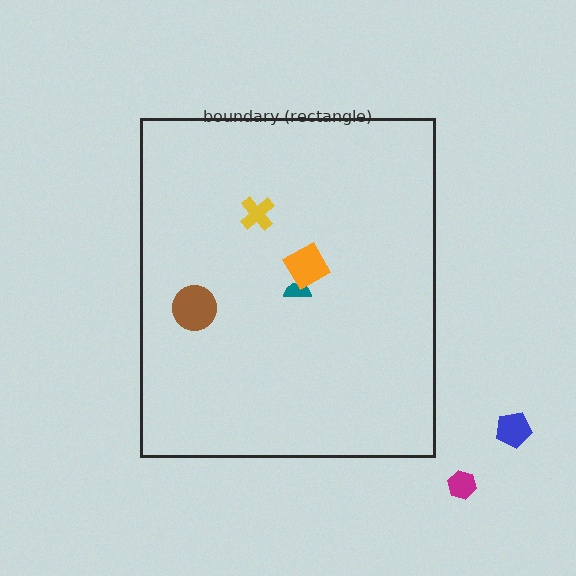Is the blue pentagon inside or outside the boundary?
Outside.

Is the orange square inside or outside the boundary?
Inside.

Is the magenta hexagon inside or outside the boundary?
Outside.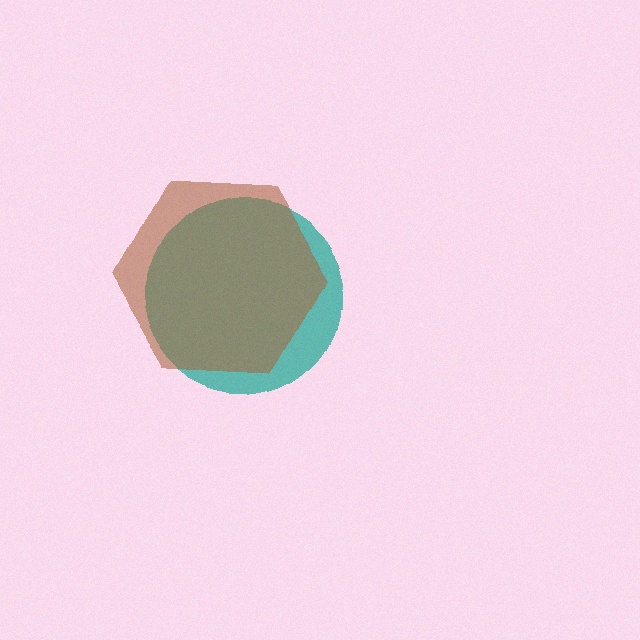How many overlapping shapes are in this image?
There are 2 overlapping shapes in the image.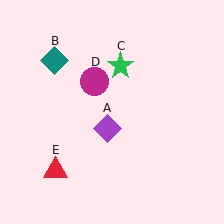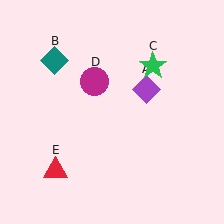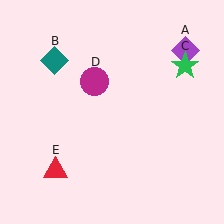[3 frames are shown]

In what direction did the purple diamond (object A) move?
The purple diamond (object A) moved up and to the right.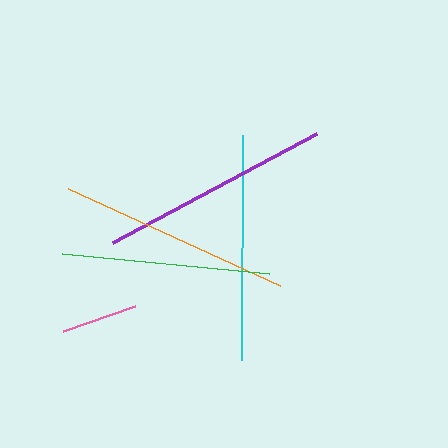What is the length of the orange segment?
The orange segment is approximately 233 pixels long.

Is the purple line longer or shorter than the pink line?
The purple line is longer than the pink line.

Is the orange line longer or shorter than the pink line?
The orange line is longer than the pink line.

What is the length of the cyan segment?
The cyan segment is approximately 225 pixels long.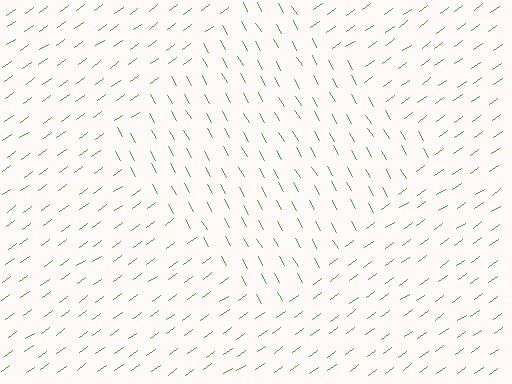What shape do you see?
I see a diamond.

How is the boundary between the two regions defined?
The boundary is defined purely by a change in line orientation (approximately 84 degrees difference). All lines are the same color and thickness.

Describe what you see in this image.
The image is filled with small green line segments. A diamond region in the image has lines oriented differently from the surrounding lines, creating a visible texture boundary.